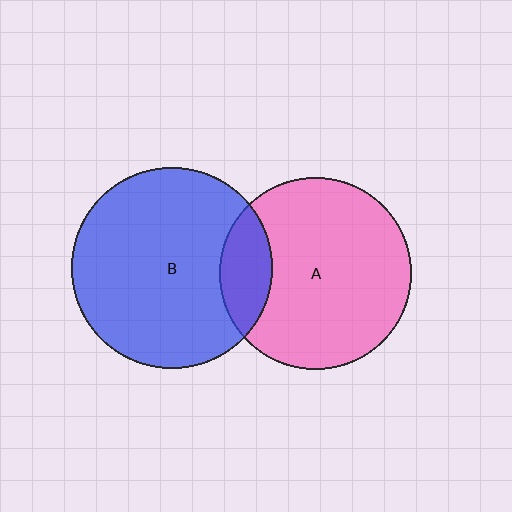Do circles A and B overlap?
Yes.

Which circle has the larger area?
Circle B (blue).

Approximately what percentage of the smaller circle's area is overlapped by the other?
Approximately 15%.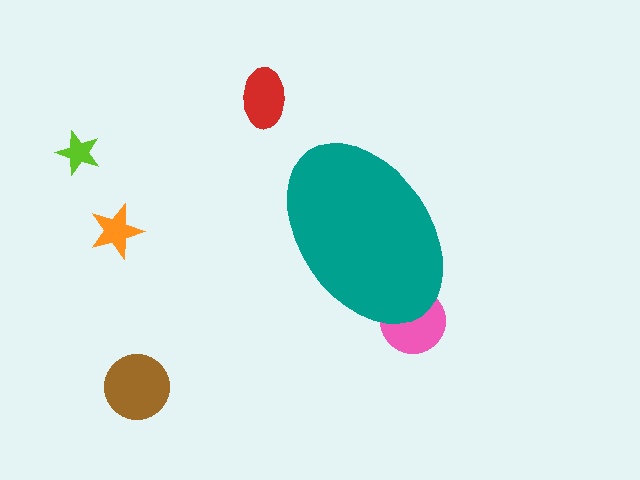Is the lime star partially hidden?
No, the lime star is fully visible.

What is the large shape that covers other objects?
A teal ellipse.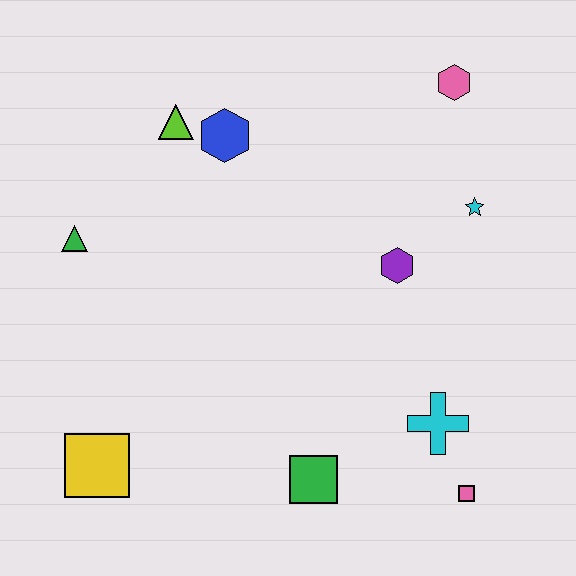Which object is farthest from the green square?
The pink hexagon is farthest from the green square.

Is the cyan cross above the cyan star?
No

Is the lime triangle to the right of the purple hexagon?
No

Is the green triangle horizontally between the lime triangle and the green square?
No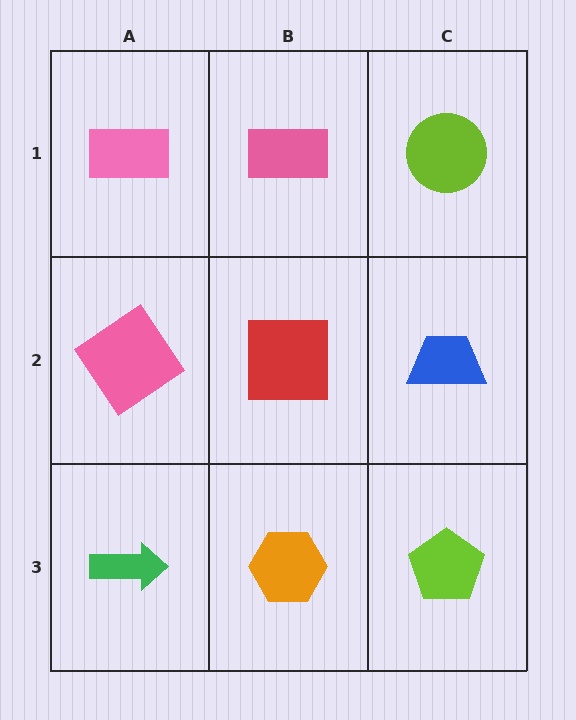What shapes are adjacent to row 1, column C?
A blue trapezoid (row 2, column C), a pink rectangle (row 1, column B).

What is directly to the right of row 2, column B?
A blue trapezoid.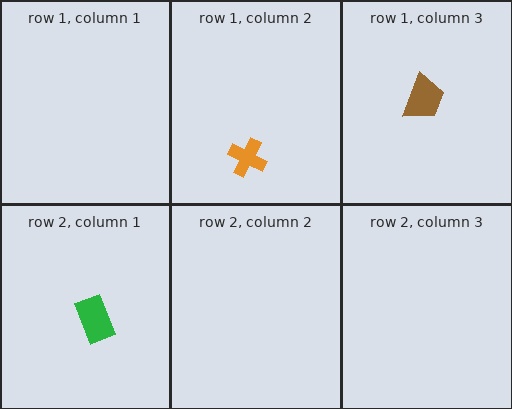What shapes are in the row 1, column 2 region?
The orange cross.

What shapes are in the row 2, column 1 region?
The green rectangle.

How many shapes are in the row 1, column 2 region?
1.